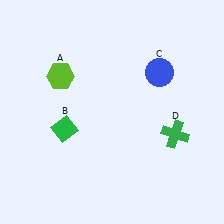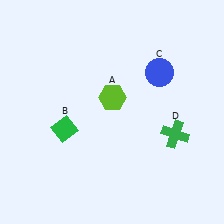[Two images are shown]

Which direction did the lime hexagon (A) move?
The lime hexagon (A) moved right.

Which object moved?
The lime hexagon (A) moved right.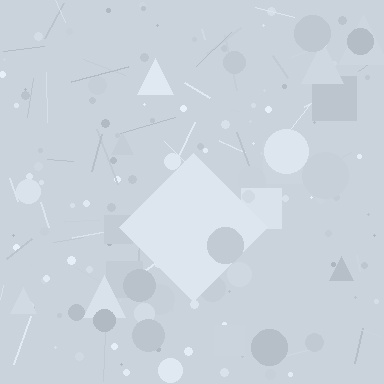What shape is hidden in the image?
A diamond is hidden in the image.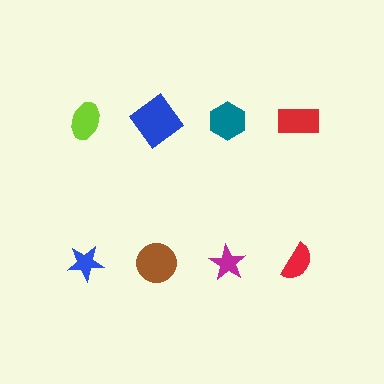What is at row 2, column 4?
A red semicircle.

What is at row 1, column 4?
A red rectangle.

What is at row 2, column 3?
A magenta star.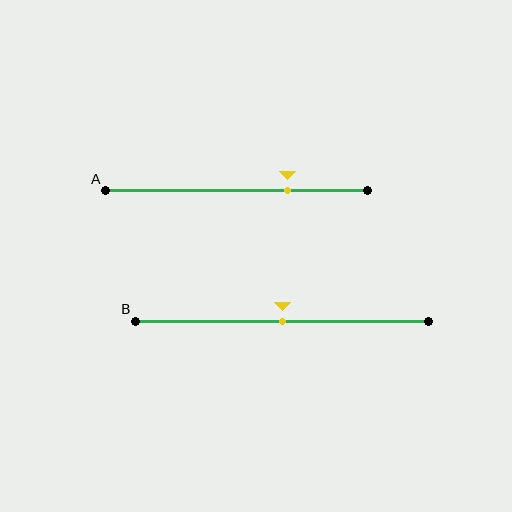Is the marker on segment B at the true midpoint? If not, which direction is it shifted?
Yes, the marker on segment B is at the true midpoint.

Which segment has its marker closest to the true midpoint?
Segment B has its marker closest to the true midpoint.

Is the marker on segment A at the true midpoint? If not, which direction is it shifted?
No, the marker on segment A is shifted to the right by about 19% of the segment length.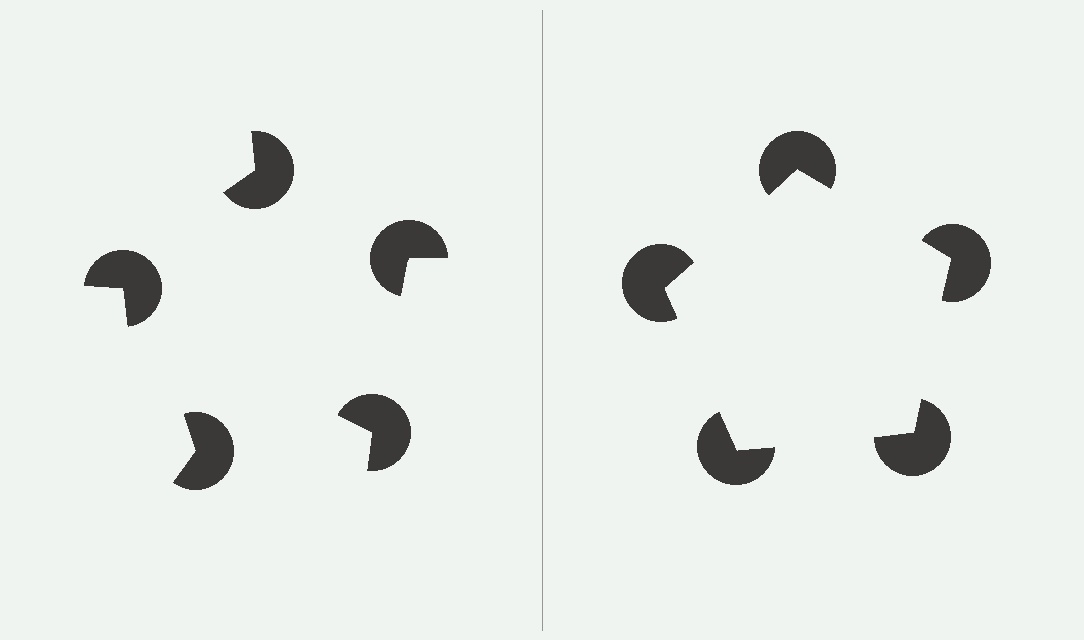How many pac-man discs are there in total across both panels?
10 — 5 on each side.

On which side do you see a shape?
An illusory pentagon appears on the right side. On the left side the wedge cuts are rotated, so no coherent shape forms.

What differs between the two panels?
The pac-man discs are positioned identically on both sides; only the wedge orientations differ. On the right they align to a pentagon; on the left they are misaligned.